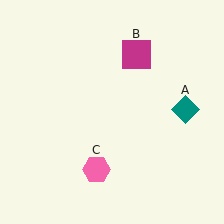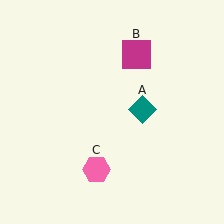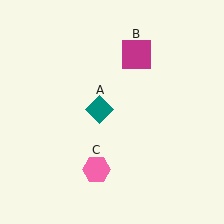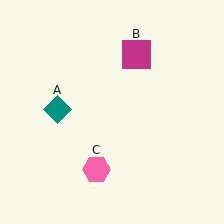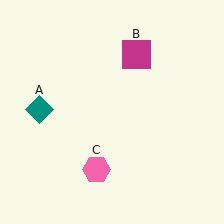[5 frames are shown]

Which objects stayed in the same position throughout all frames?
Magenta square (object B) and pink hexagon (object C) remained stationary.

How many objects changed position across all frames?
1 object changed position: teal diamond (object A).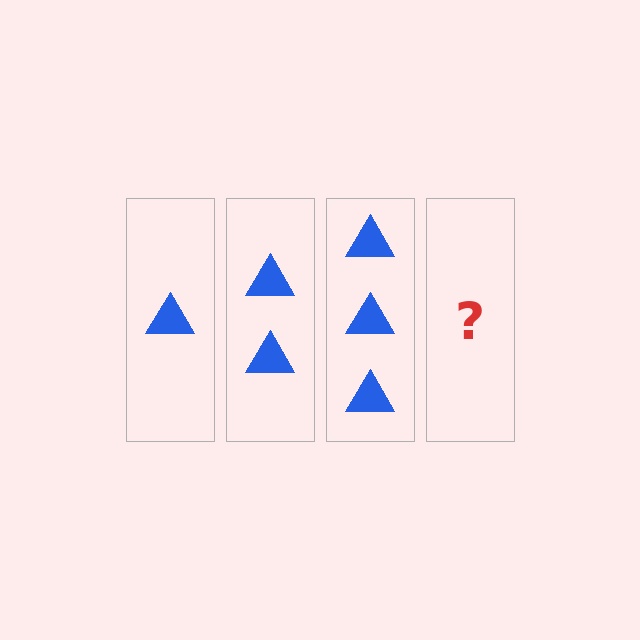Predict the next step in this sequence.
The next step is 4 triangles.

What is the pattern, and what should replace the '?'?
The pattern is that each step adds one more triangle. The '?' should be 4 triangles.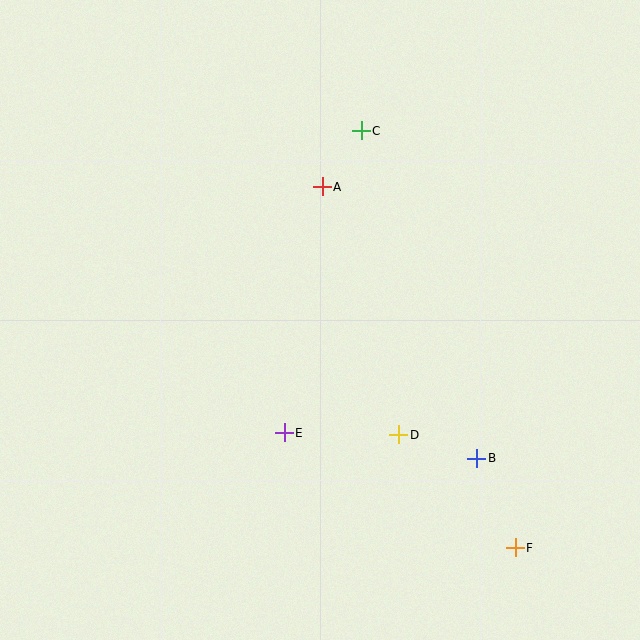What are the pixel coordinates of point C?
Point C is at (361, 131).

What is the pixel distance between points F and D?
The distance between F and D is 163 pixels.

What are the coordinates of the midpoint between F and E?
The midpoint between F and E is at (400, 490).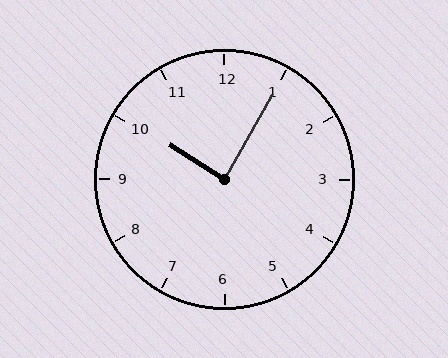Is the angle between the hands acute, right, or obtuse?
It is right.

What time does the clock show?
10:05.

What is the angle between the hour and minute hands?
Approximately 88 degrees.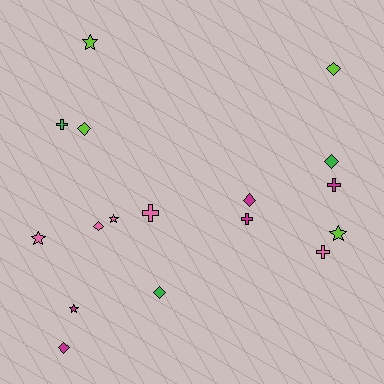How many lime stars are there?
There are 2 lime stars.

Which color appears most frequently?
Pink, with 5 objects.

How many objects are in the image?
There are 17 objects.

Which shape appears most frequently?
Diamond, with 7 objects.